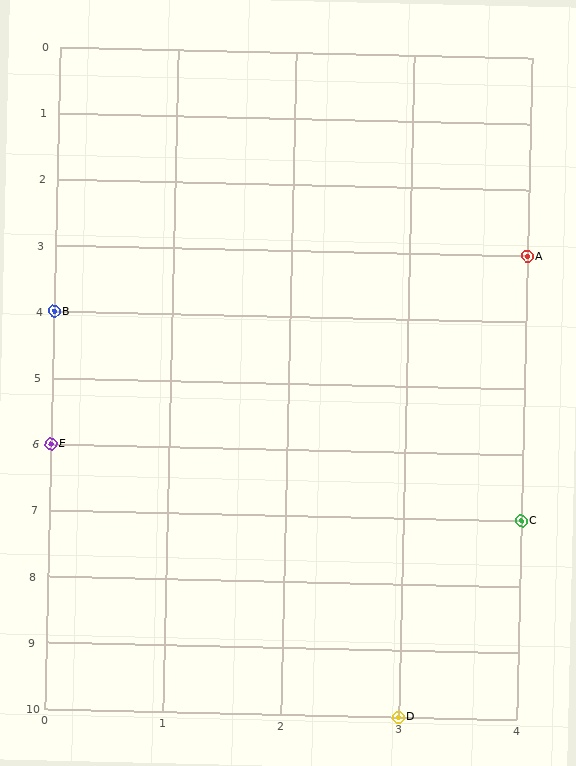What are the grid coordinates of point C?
Point C is at grid coordinates (4, 7).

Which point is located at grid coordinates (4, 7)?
Point C is at (4, 7).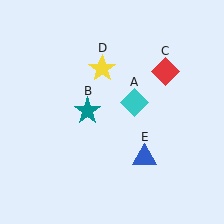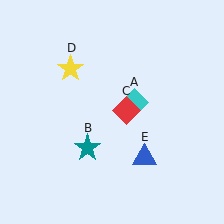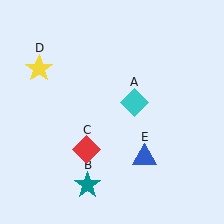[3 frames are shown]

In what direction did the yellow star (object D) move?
The yellow star (object D) moved left.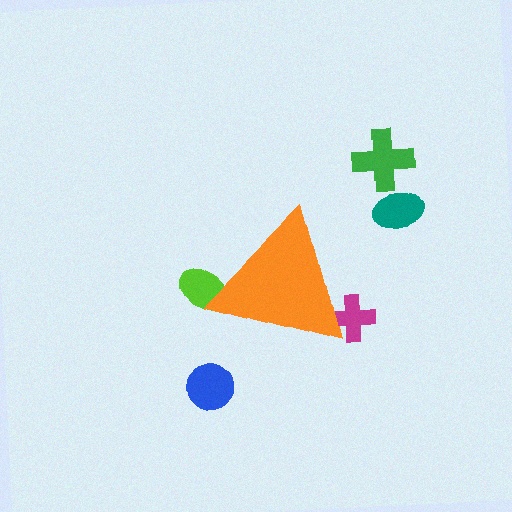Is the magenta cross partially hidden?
Yes, the magenta cross is partially hidden behind the orange triangle.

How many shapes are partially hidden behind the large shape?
2 shapes are partially hidden.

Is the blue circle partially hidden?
No, the blue circle is fully visible.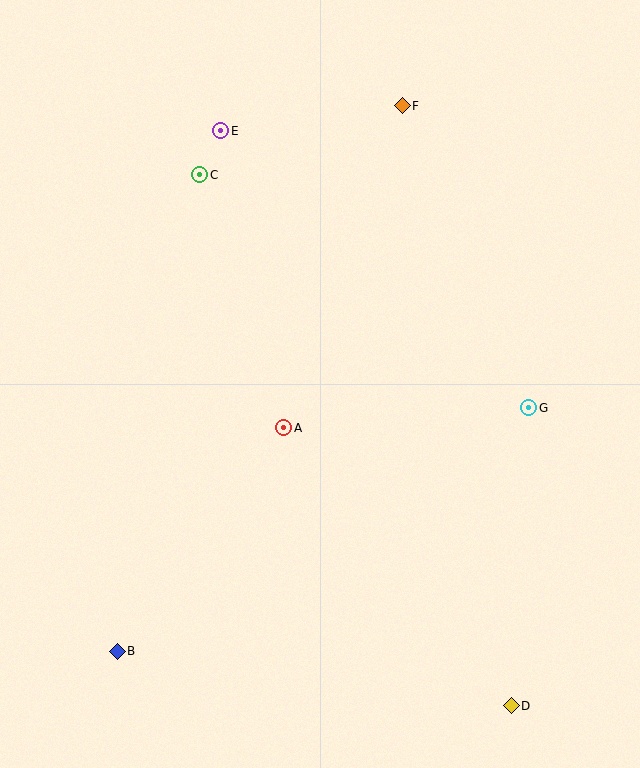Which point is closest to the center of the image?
Point A at (284, 428) is closest to the center.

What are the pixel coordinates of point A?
Point A is at (284, 428).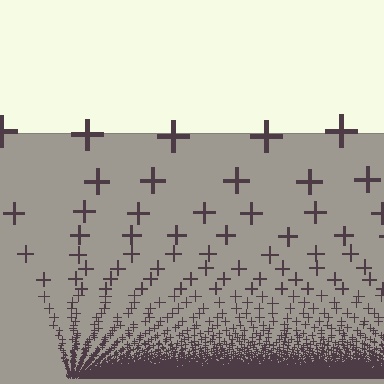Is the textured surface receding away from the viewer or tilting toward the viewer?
The surface appears to tilt toward the viewer. Texture elements get larger and sparser toward the top.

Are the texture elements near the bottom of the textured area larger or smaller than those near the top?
Smaller. The gradient is inverted — elements near the bottom are smaller and denser.